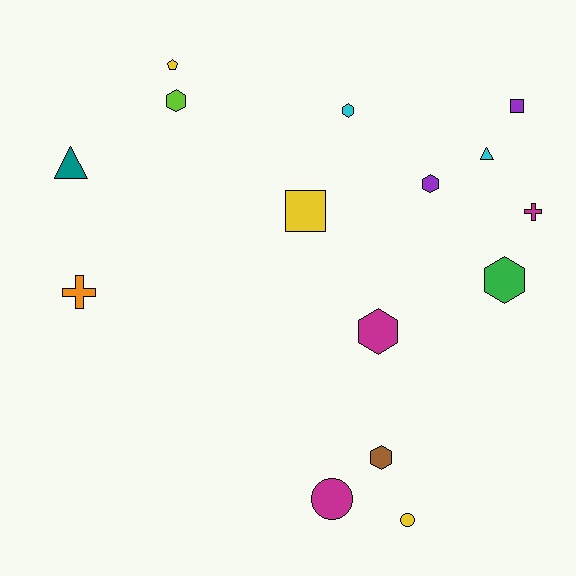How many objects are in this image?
There are 15 objects.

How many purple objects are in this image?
There are 2 purple objects.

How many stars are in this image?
There are no stars.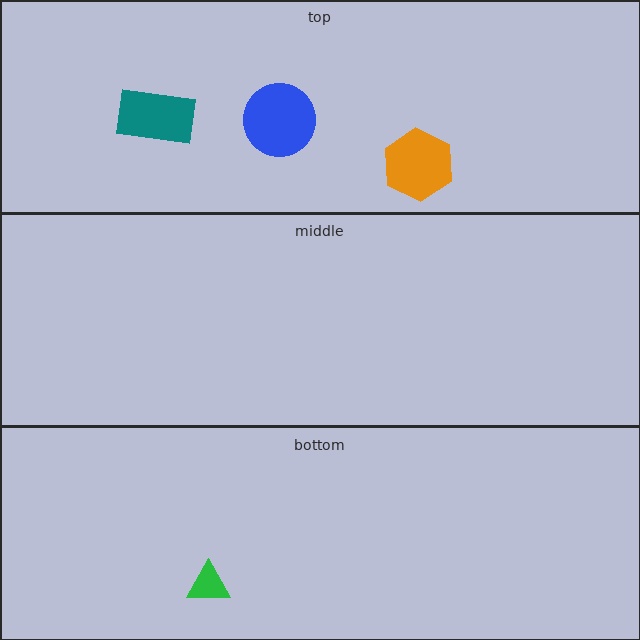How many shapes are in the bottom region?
1.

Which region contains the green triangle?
The bottom region.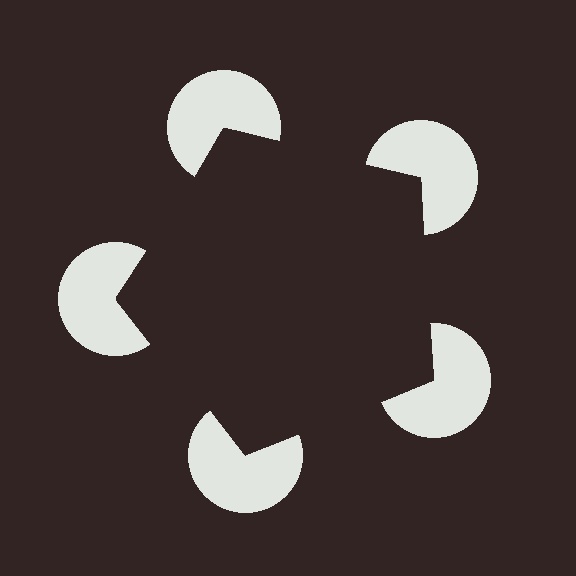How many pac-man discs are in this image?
There are 5 — one at each vertex of the illusory pentagon.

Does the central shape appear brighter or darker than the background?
It typically appears slightly darker than the background, even though no actual brightness change is drawn.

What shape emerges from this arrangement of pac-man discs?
An illusory pentagon — its edges are inferred from the aligned wedge cuts in the pac-man discs, not physically drawn.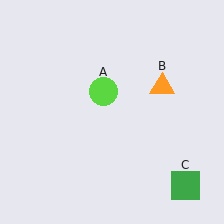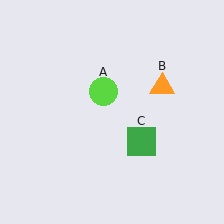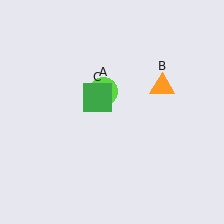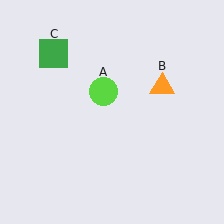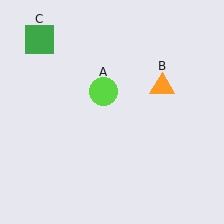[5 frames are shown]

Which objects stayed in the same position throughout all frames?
Lime circle (object A) and orange triangle (object B) remained stationary.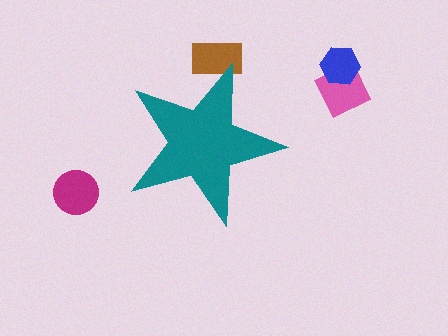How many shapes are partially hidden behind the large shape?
1 shape is partially hidden.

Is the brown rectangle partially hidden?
Yes, the brown rectangle is partially hidden behind the teal star.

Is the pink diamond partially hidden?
No, the pink diamond is fully visible.